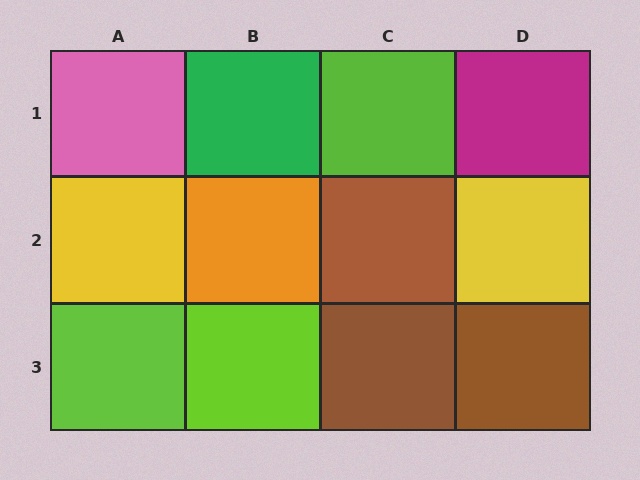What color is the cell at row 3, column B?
Lime.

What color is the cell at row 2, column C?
Brown.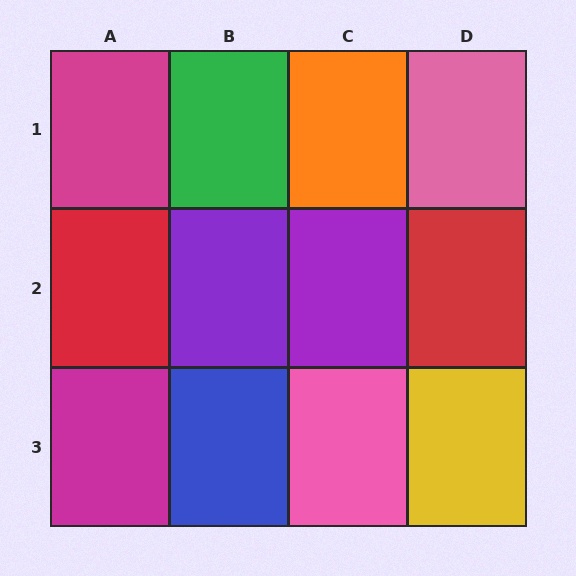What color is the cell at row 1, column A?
Magenta.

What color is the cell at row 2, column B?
Purple.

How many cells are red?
2 cells are red.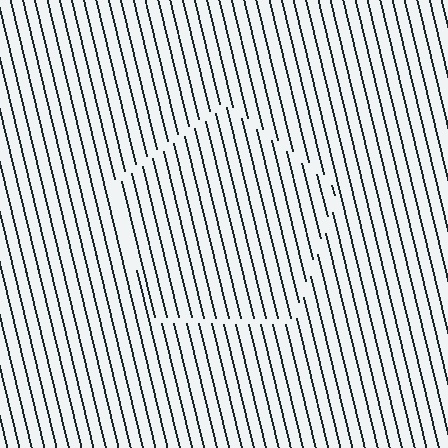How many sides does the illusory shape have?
5 sides — the line-ends trace a pentagon.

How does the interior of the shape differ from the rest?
The interior of the shape contains the same grating, shifted by half a period — the contour is defined by the phase discontinuity where line-ends from the inner and outer gratings abut.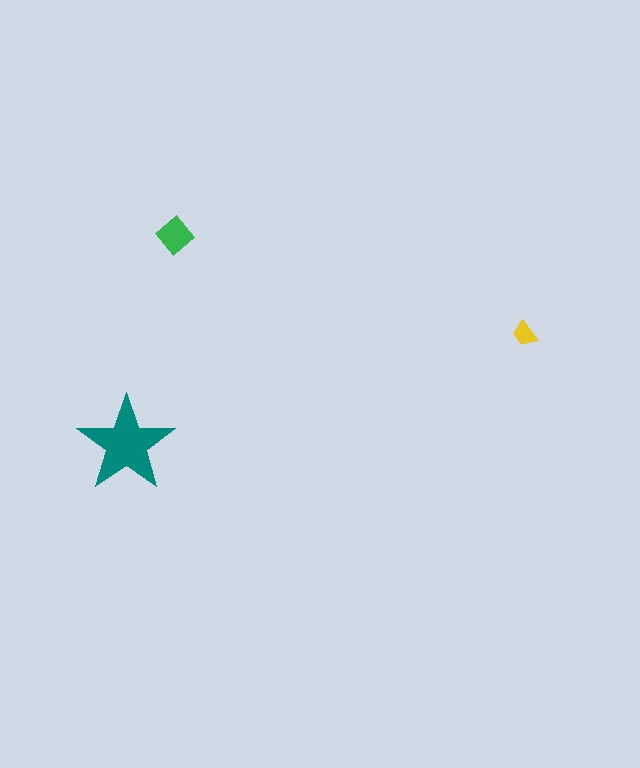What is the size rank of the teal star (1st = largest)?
1st.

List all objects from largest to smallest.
The teal star, the green diamond, the yellow trapezoid.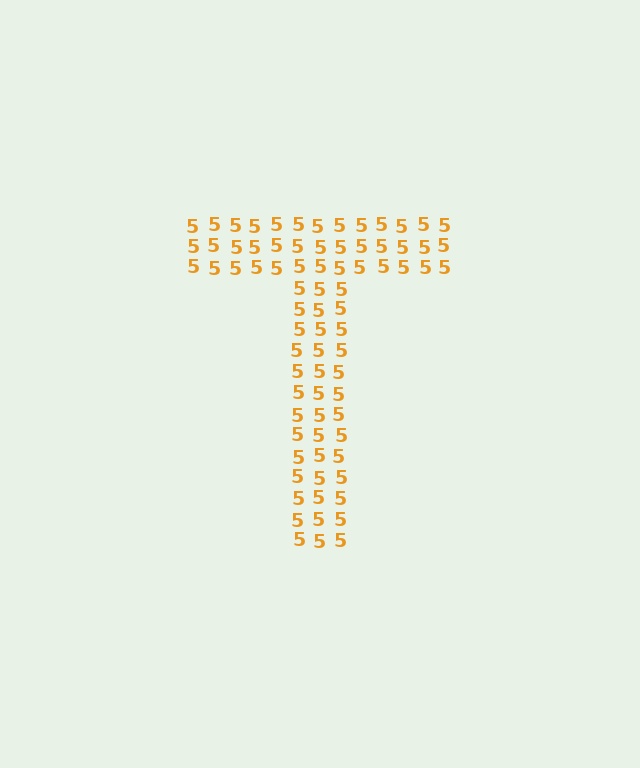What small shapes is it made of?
It is made of small digit 5's.